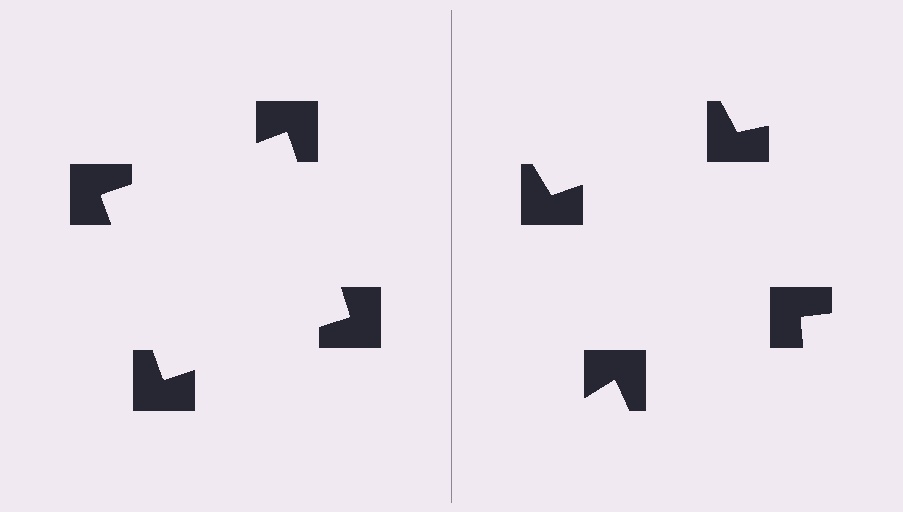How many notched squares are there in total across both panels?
8 — 4 on each side.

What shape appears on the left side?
An illusory square.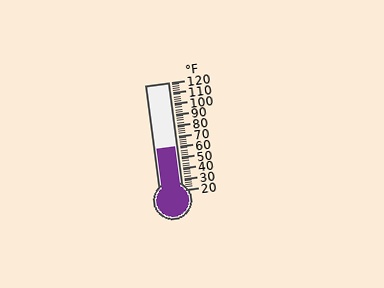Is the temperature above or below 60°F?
The temperature is at 60°F.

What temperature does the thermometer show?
The thermometer shows approximately 60°F.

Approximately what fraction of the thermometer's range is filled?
The thermometer is filled to approximately 40% of its range.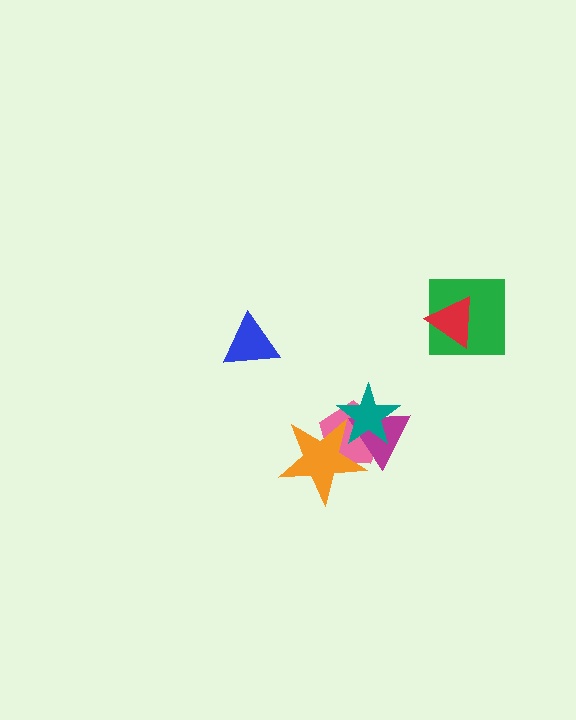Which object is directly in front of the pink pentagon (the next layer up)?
The magenta triangle is directly in front of the pink pentagon.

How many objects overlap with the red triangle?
1 object overlaps with the red triangle.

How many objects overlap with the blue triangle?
0 objects overlap with the blue triangle.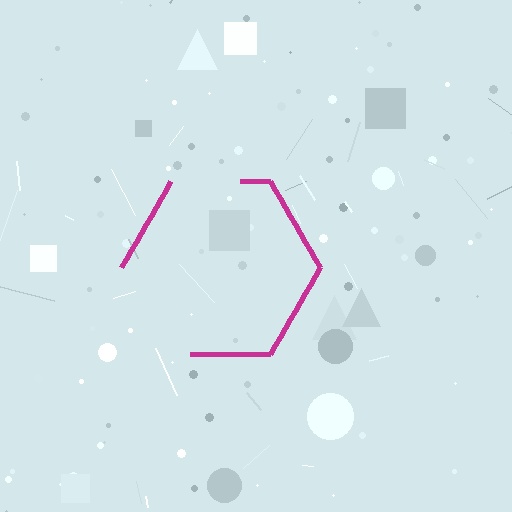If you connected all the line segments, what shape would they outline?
They would outline a hexagon.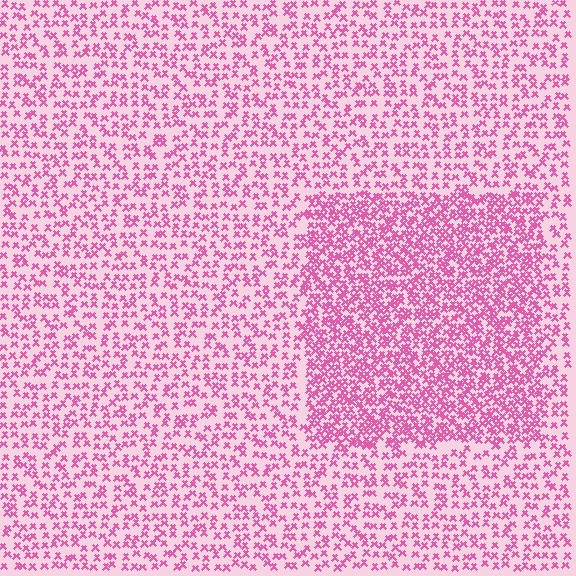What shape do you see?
I see a rectangle.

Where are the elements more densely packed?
The elements are more densely packed inside the rectangle boundary.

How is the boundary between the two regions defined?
The boundary is defined by a change in element density (approximately 2.0x ratio). All elements are the same color, size, and shape.